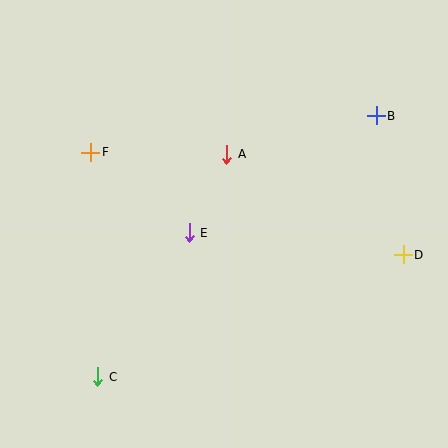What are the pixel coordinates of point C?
Point C is at (98, 377).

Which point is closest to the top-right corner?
Point B is closest to the top-right corner.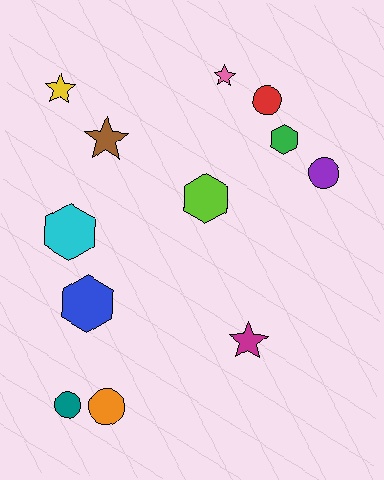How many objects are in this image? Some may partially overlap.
There are 12 objects.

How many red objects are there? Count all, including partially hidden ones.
There is 1 red object.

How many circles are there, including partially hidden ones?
There are 4 circles.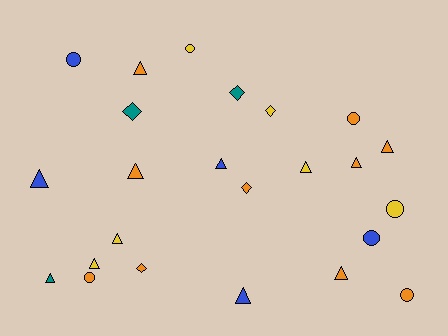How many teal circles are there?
There are no teal circles.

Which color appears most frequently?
Orange, with 10 objects.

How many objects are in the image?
There are 24 objects.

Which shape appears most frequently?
Triangle, with 12 objects.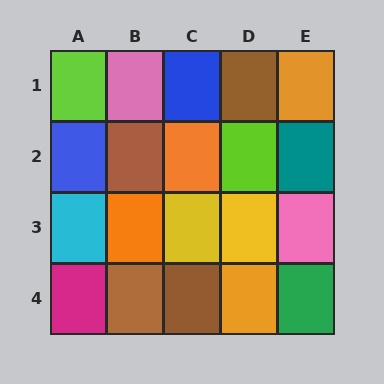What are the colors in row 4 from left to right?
Magenta, brown, brown, orange, green.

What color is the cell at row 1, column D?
Brown.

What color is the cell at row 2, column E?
Teal.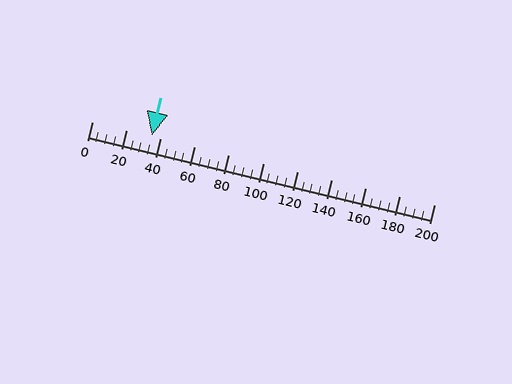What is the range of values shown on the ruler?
The ruler shows values from 0 to 200.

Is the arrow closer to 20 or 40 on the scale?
The arrow is closer to 40.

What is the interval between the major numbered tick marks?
The major tick marks are spaced 20 units apart.